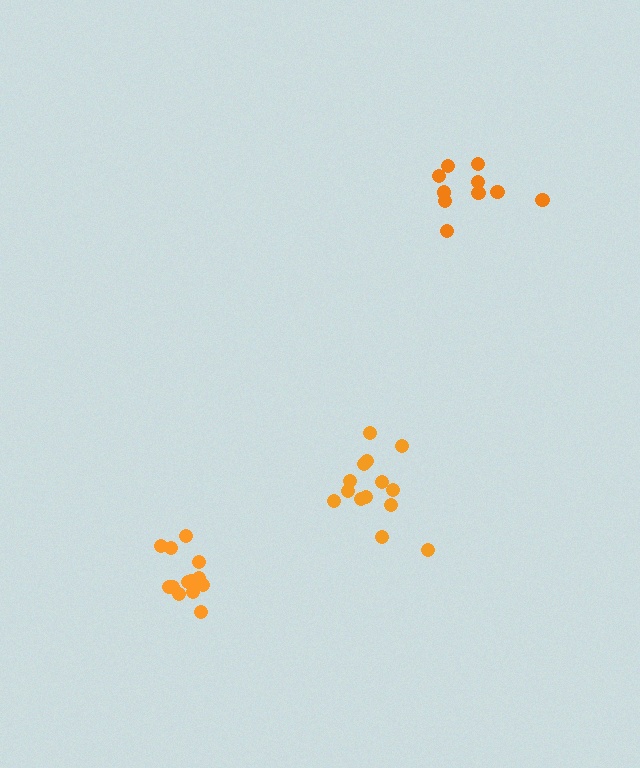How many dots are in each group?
Group 1: 14 dots, Group 2: 10 dots, Group 3: 13 dots (37 total).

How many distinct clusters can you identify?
There are 3 distinct clusters.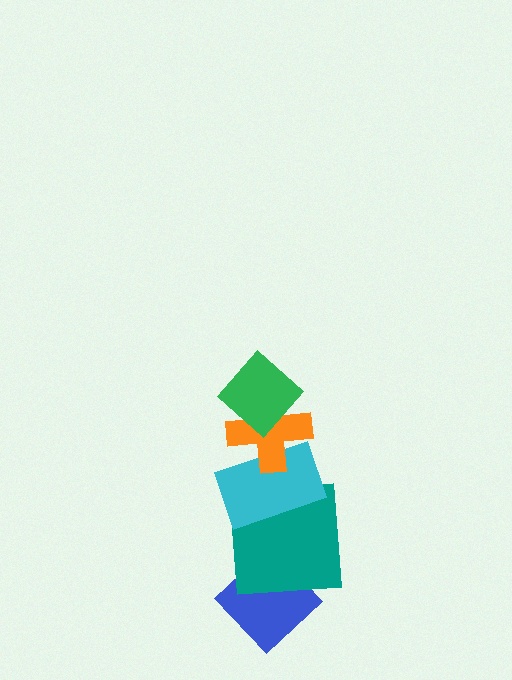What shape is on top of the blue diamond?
The teal square is on top of the blue diamond.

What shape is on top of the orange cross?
The green diamond is on top of the orange cross.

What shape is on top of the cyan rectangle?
The orange cross is on top of the cyan rectangle.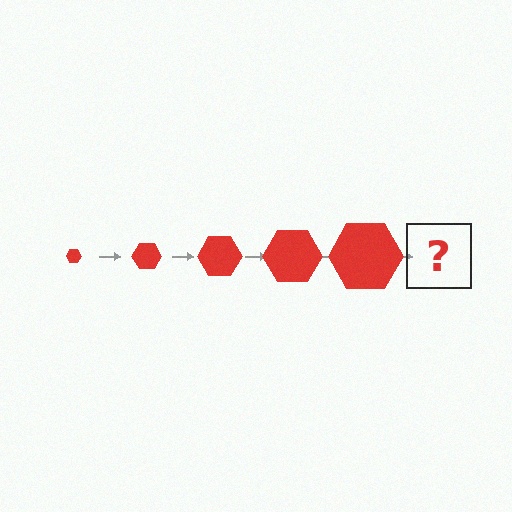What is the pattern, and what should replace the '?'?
The pattern is that the hexagon gets progressively larger each step. The '?' should be a red hexagon, larger than the previous one.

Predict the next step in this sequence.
The next step is a red hexagon, larger than the previous one.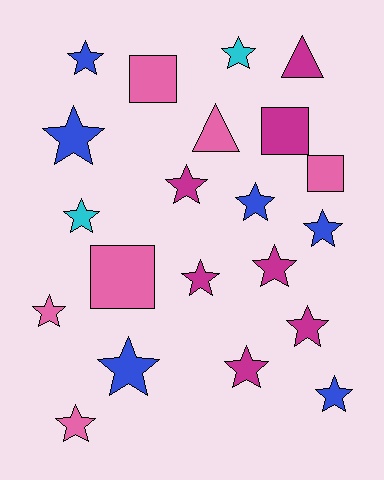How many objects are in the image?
There are 21 objects.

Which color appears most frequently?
Magenta, with 7 objects.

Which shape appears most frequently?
Star, with 15 objects.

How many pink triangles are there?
There is 1 pink triangle.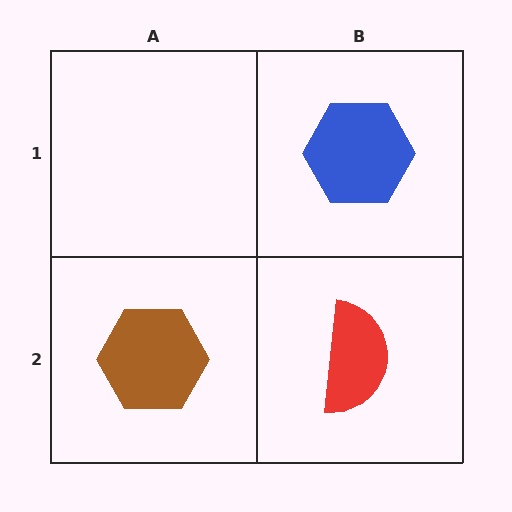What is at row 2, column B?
A red semicircle.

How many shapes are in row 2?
2 shapes.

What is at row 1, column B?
A blue hexagon.